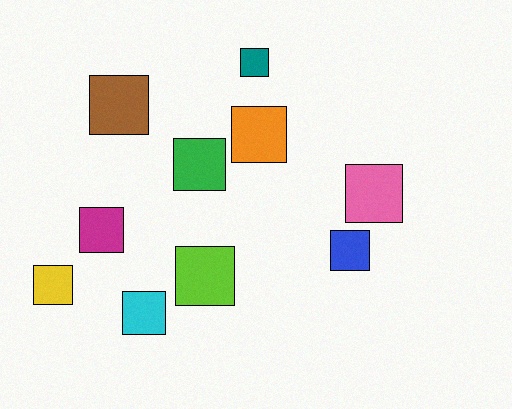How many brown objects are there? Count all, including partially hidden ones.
There is 1 brown object.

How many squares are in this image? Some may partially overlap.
There are 10 squares.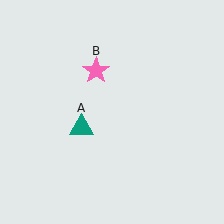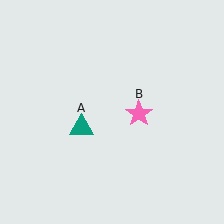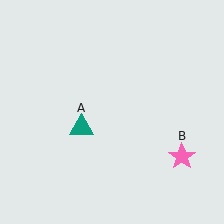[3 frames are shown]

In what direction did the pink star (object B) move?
The pink star (object B) moved down and to the right.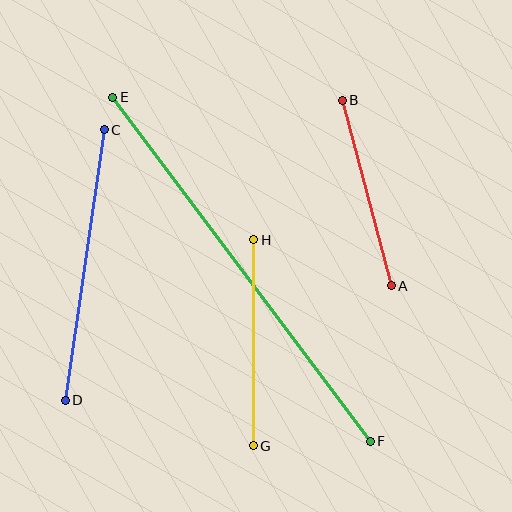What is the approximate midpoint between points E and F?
The midpoint is at approximately (242, 269) pixels.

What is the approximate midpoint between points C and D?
The midpoint is at approximately (85, 265) pixels.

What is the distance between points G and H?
The distance is approximately 206 pixels.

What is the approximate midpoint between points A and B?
The midpoint is at approximately (367, 193) pixels.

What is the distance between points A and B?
The distance is approximately 192 pixels.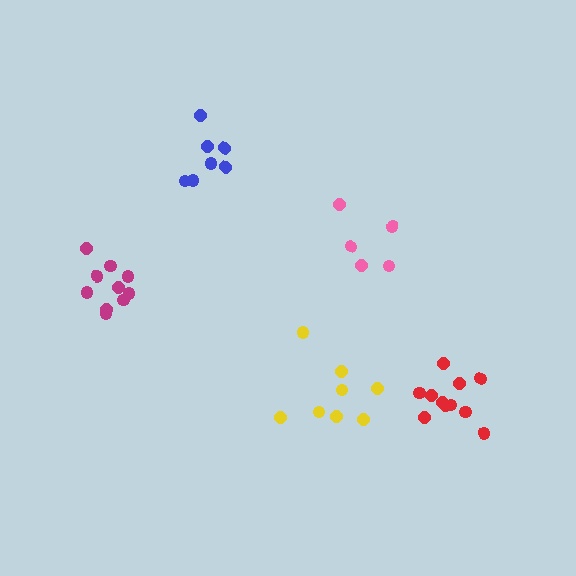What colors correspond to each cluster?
The clusters are colored: magenta, yellow, pink, blue, red.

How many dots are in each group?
Group 1: 10 dots, Group 2: 8 dots, Group 3: 5 dots, Group 4: 7 dots, Group 5: 11 dots (41 total).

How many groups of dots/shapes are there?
There are 5 groups.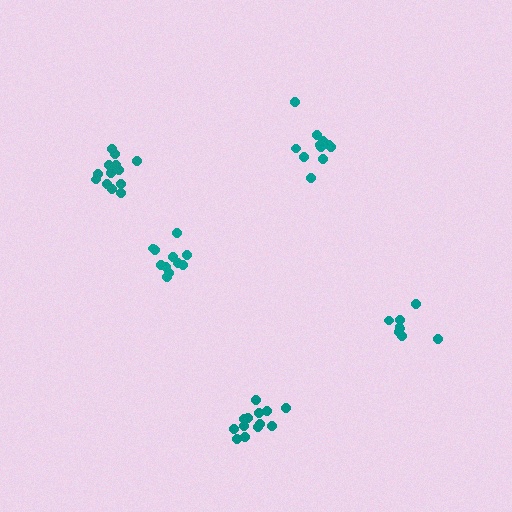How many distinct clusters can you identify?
There are 5 distinct clusters.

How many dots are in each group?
Group 1: 13 dots, Group 2: 8 dots, Group 3: 11 dots, Group 4: 13 dots, Group 5: 11 dots (56 total).